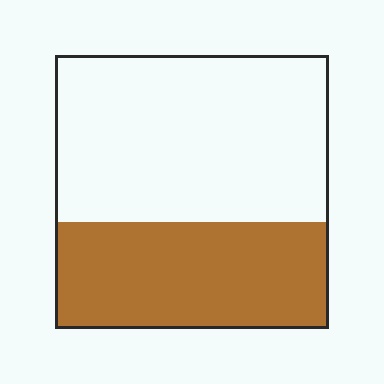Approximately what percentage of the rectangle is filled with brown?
Approximately 40%.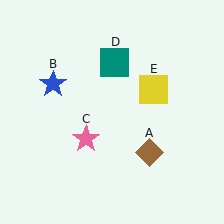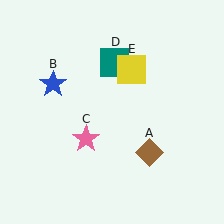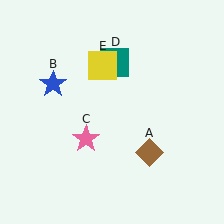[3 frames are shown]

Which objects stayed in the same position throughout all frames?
Brown diamond (object A) and blue star (object B) and pink star (object C) and teal square (object D) remained stationary.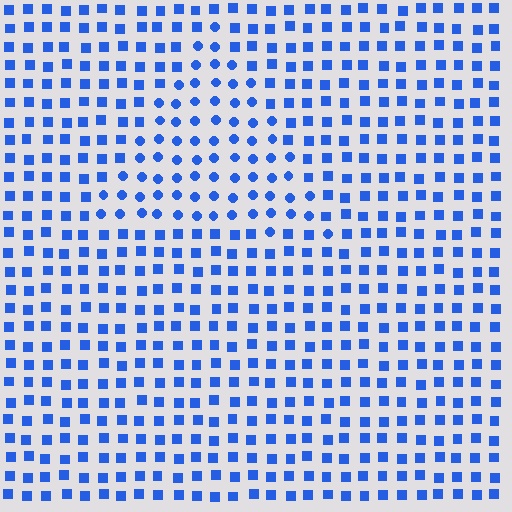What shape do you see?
I see a triangle.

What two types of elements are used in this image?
The image uses circles inside the triangle region and squares outside it.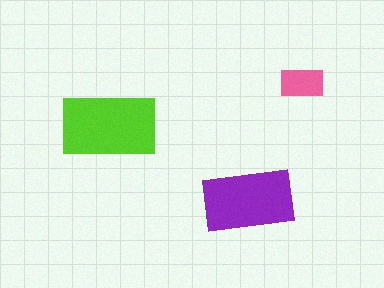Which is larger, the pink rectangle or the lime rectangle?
The lime one.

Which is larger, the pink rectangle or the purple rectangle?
The purple one.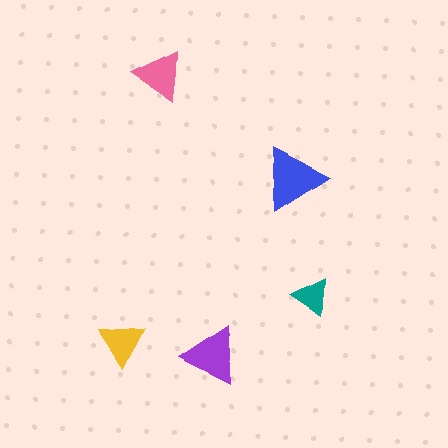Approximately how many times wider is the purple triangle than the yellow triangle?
About 1.5 times wider.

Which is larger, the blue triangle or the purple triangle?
The blue one.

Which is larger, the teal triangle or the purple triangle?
The purple one.